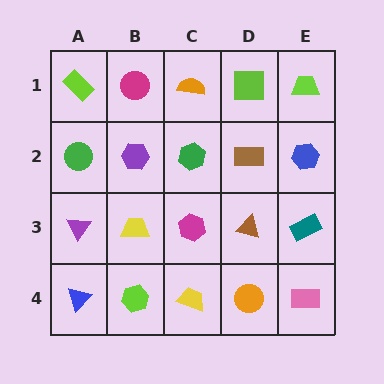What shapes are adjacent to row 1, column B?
A purple hexagon (row 2, column B), a lime rectangle (row 1, column A), an orange semicircle (row 1, column C).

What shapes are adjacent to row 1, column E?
A blue hexagon (row 2, column E), a lime square (row 1, column D).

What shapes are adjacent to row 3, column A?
A green circle (row 2, column A), a blue triangle (row 4, column A), a yellow trapezoid (row 3, column B).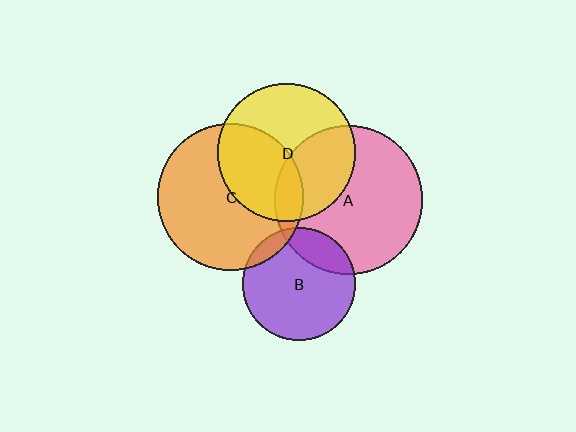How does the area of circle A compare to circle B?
Approximately 1.8 times.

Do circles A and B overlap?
Yes.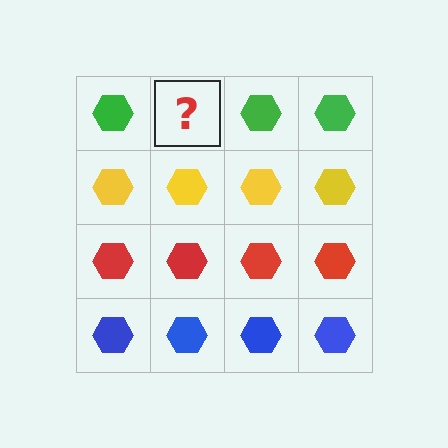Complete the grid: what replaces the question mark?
The question mark should be replaced with a green hexagon.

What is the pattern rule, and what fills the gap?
The rule is that each row has a consistent color. The gap should be filled with a green hexagon.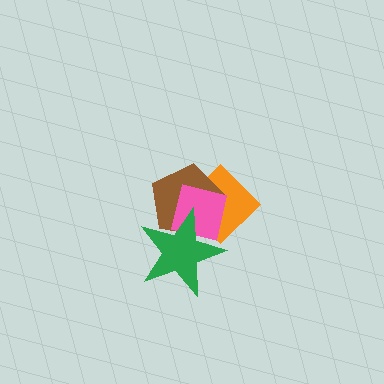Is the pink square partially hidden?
Yes, it is partially covered by another shape.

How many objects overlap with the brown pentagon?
3 objects overlap with the brown pentagon.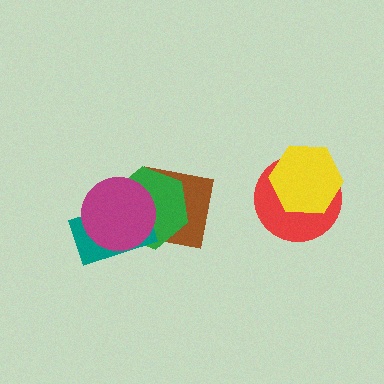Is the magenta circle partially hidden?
No, no other shape covers it.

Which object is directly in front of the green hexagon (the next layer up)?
The teal rectangle is directly in front of the green hexagon.